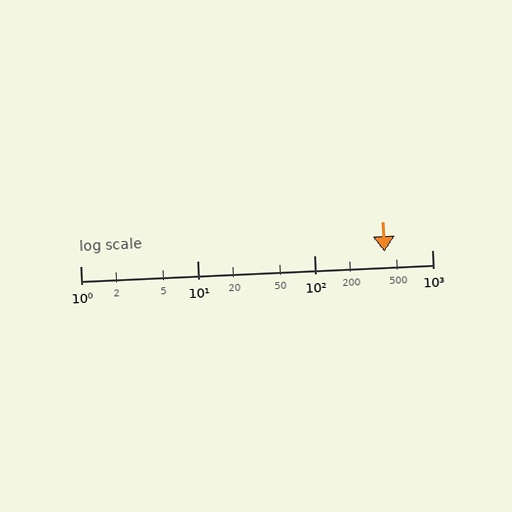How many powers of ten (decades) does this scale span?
The scale spans 3 decades, from 1 to 1000.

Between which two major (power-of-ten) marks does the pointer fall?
The pointer is between 100 and 1000.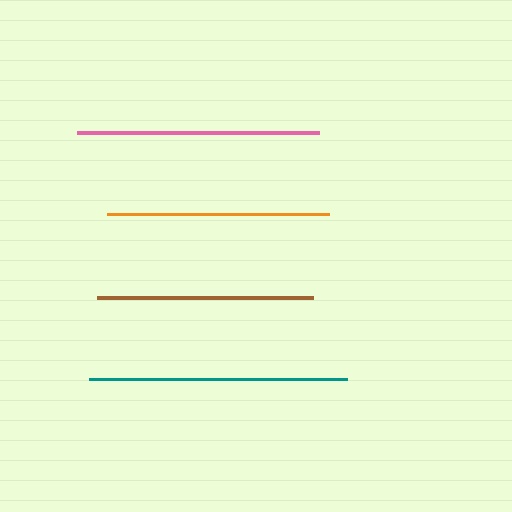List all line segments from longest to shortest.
From longest to shortest: teal, pink, orange, brown.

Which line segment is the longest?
The teal line is the longest at approximately 259 pixels.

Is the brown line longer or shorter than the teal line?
The teal line is longer than the brown line.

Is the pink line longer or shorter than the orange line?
The pink line is longer than the orange line.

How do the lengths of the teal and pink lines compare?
The teal and pink lines are approximately the same length.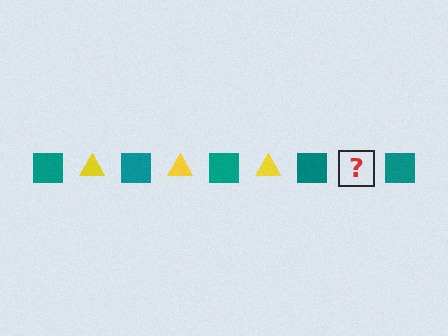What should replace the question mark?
The question mark should be replaced with a yellow triangle.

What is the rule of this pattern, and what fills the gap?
The rule is that the pattern alternates between teal square and yellow triangle. The gap should be filled with a yellow triangle.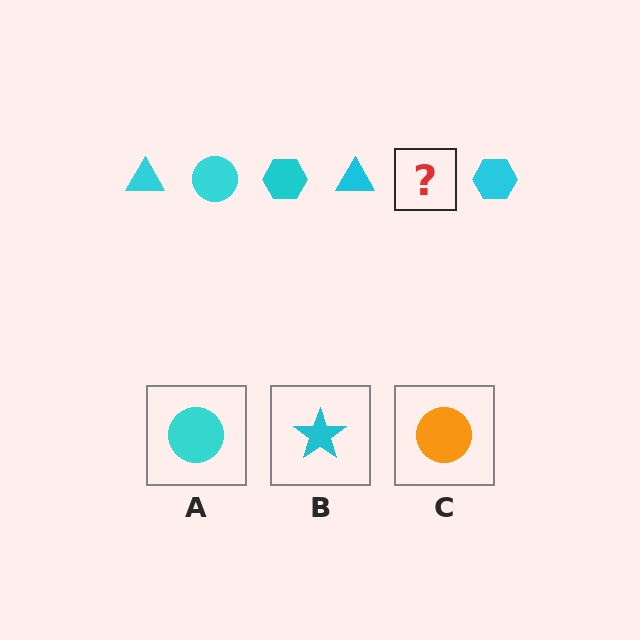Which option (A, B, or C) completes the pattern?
A.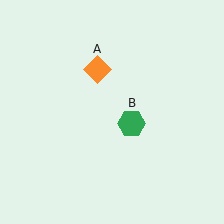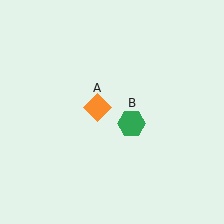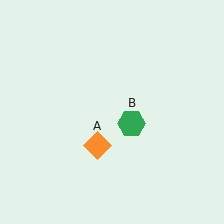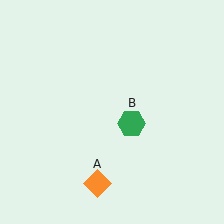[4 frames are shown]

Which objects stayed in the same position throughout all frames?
Green hexagon (object B) remained stationary.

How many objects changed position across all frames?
1 object changed position: orange diamond (object A).